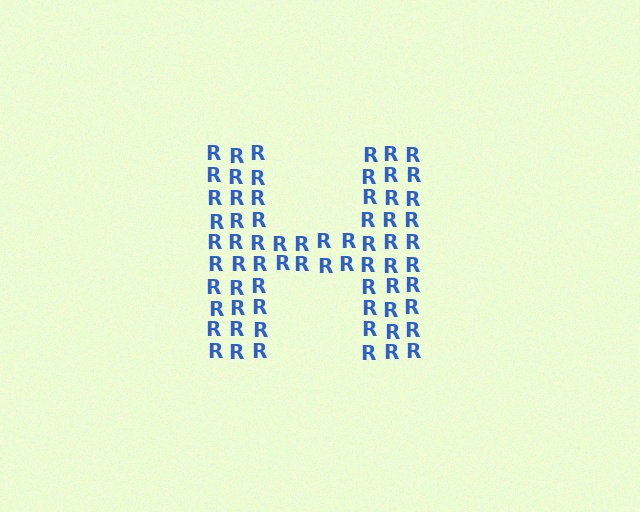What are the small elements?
The small elements are letter R's.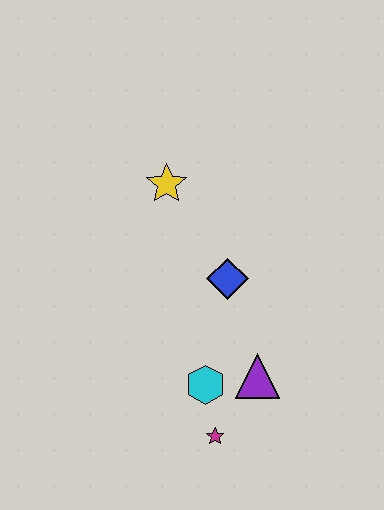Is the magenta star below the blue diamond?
Yes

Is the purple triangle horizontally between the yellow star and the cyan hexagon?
No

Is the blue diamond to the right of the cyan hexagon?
Yes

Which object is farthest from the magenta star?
The yellow star is farthest from the magenta star.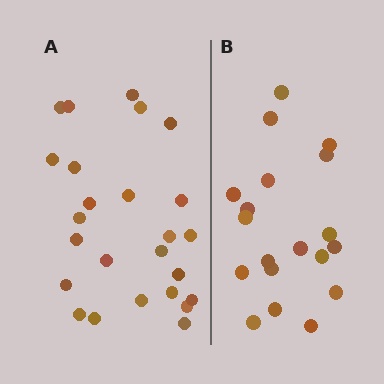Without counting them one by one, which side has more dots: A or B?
Region A (the left region) has more dots.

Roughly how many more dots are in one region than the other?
Region A has about 6 more dots than region B.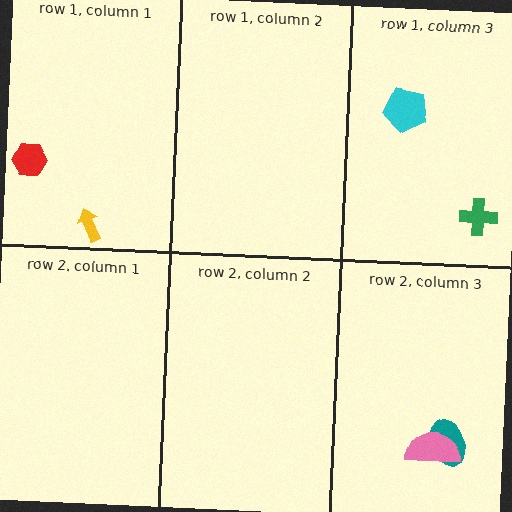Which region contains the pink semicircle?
The row 2, column 3 region.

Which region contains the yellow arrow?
The row 1, column 1 region.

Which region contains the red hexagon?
The row 1, column 1 region.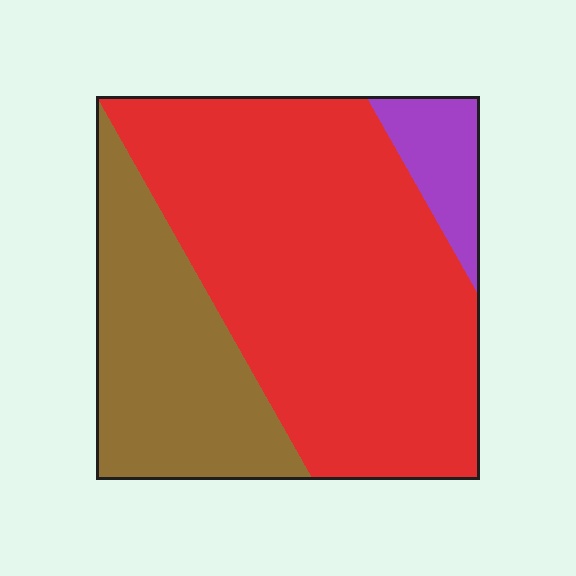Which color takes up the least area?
Purple, at roughly 10%.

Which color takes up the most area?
Red, at roughly 65%.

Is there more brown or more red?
Red.